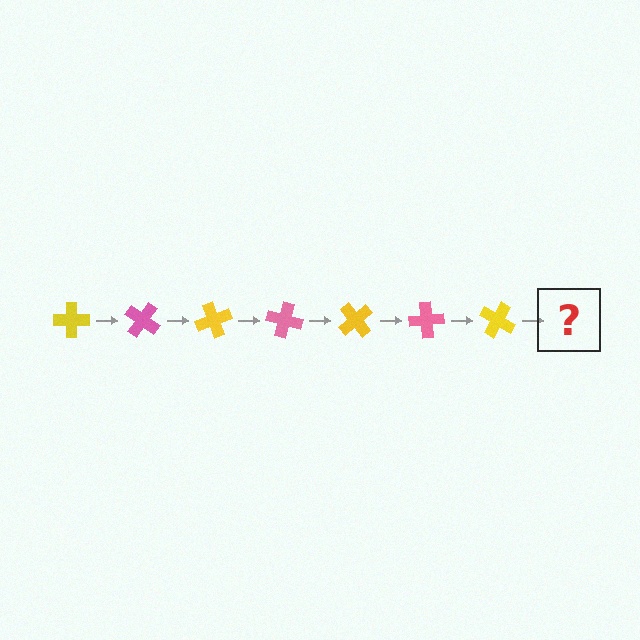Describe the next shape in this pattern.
It should be a pink cross, rotated 245 degrees from the start.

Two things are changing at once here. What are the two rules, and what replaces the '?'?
The two rules are that it rotates 35 degrees each step and the color cycles through yellow and pink. The '?' should be a pink cross, rotated 245 degrees from the start.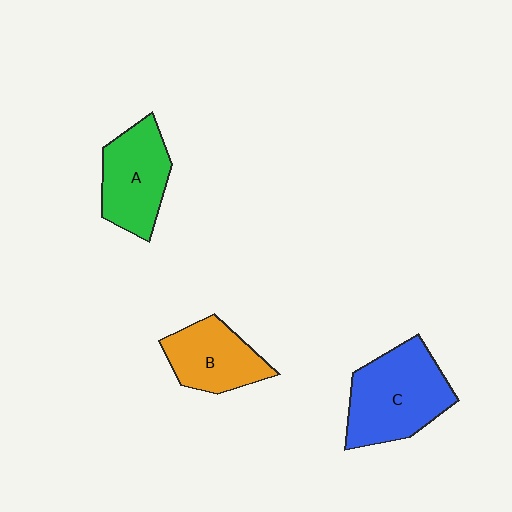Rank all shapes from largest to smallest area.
From largest to smallest: C (blue), A (green), B (orange).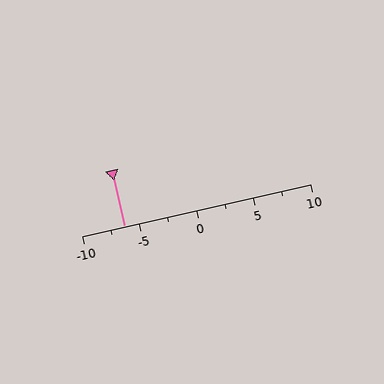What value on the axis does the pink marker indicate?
The marker indicates approximately -6.2.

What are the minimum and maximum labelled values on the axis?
The axis runs from -10 to 10.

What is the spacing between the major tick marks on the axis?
The major ticks are spaced 5 apart.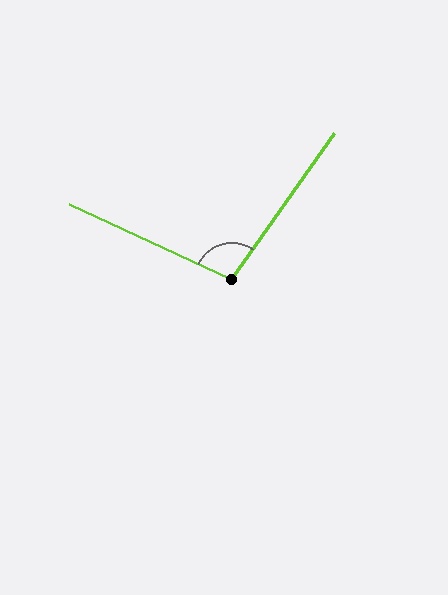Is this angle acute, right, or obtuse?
It is obtuse.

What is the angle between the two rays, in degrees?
Approximately 100 degrees.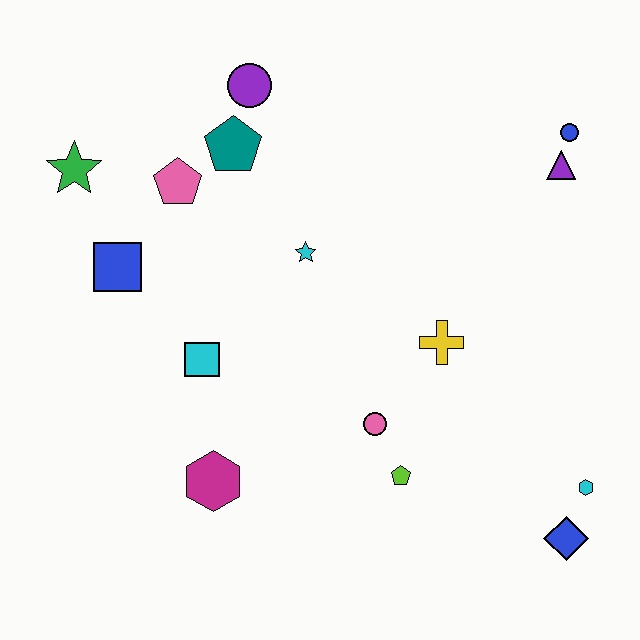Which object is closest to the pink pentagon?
The teal pentagon is closest to the pink pentagon.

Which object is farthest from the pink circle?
The green star is farthest from the pink circle.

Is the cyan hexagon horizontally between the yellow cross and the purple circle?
No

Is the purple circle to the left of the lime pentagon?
Yes